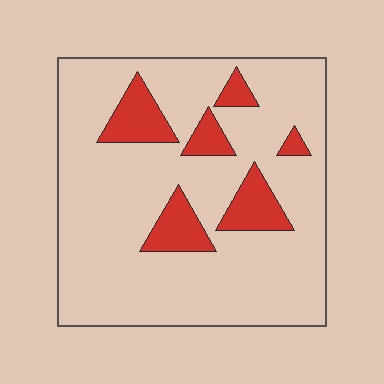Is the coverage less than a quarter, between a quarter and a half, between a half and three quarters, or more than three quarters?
Less than a quarter.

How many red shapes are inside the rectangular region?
6.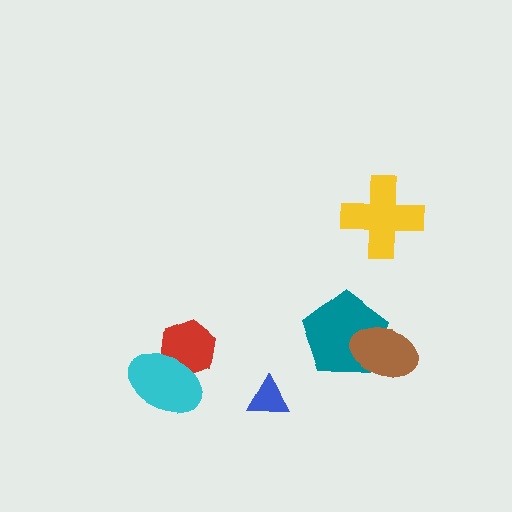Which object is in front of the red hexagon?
The cyan ellipse is in front of the red hexagon.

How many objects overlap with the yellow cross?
0 objects overlap with the yellow cross.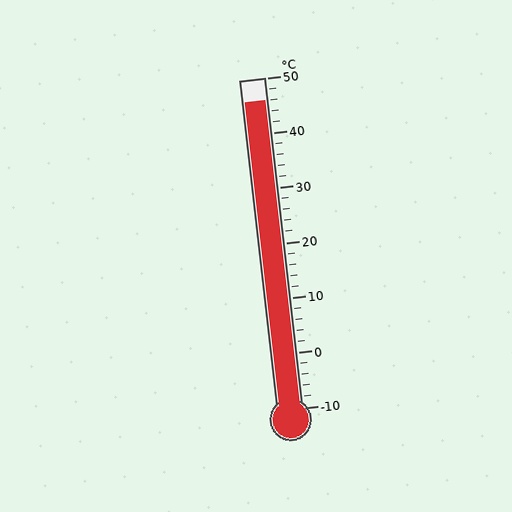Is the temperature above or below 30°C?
The temperature is above 30°C.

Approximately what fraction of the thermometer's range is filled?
The thermometer is filled to approximately 95% of its range.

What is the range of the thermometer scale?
The thermometer scale ranges from -10°C to 50°C.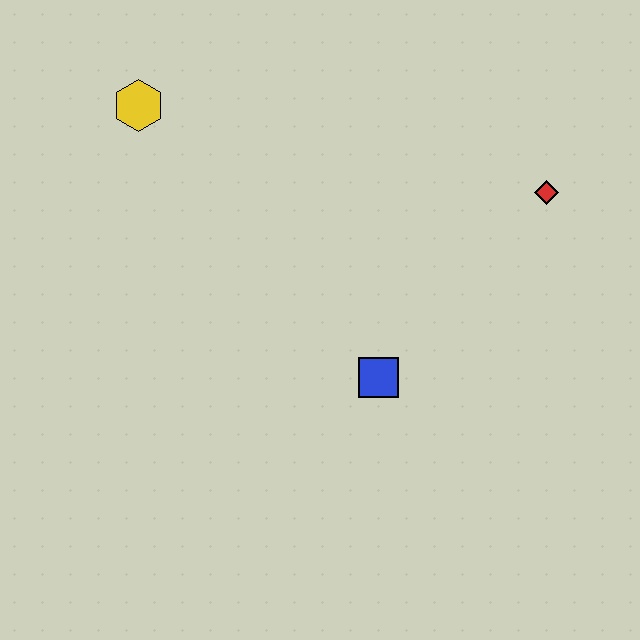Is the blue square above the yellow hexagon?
No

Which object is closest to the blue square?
The red diamond is closest to the blue square.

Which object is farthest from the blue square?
The yellow hexagon is farthest from the blue square.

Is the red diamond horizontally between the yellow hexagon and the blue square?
No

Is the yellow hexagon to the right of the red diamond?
No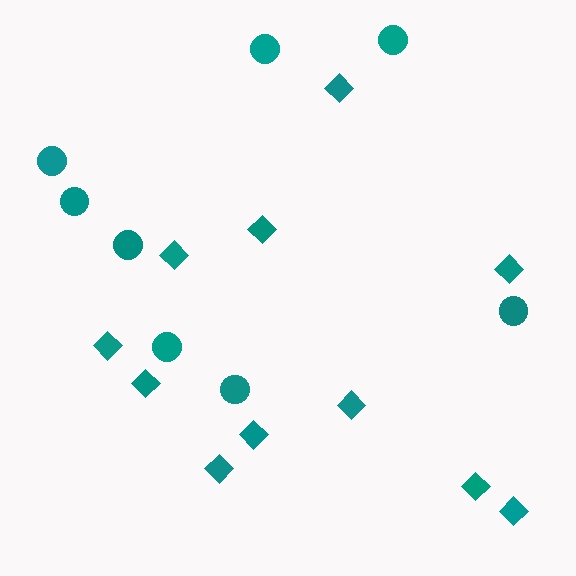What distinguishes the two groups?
There are 2 groups: one group of diamonds (11) and one group of circles (8).